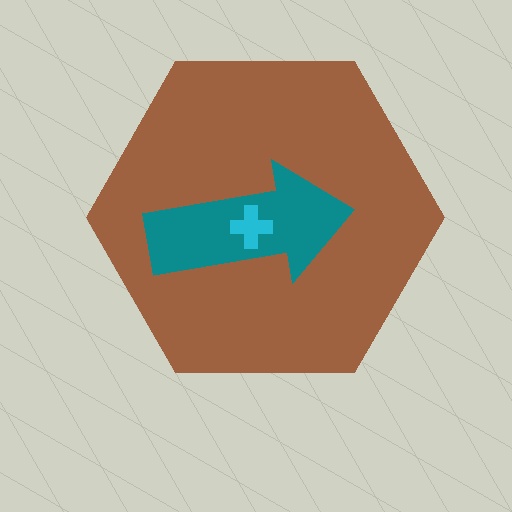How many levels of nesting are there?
3.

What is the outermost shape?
The brown hexagon.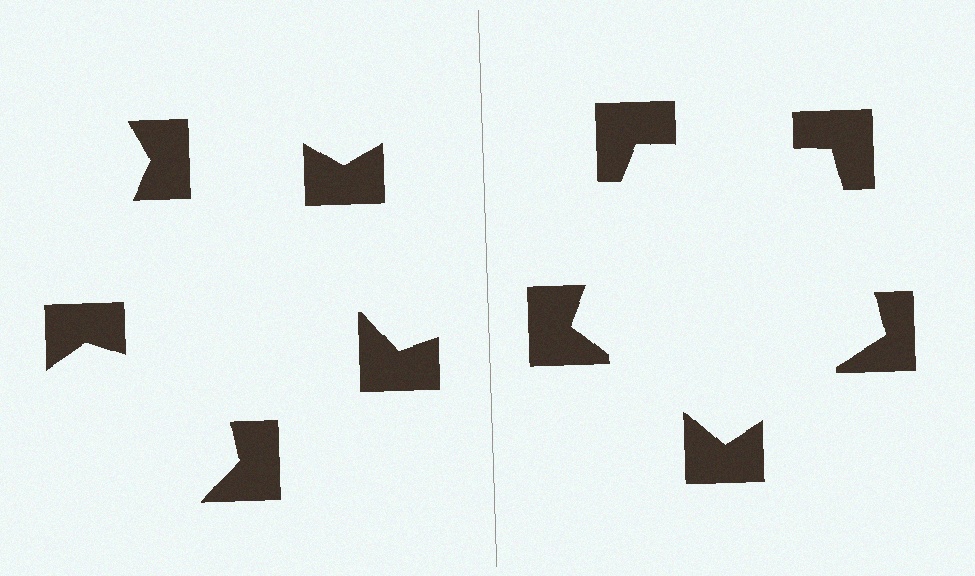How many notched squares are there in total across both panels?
10 — 5 on each side.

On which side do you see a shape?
An illusory pentagon appears on the right side. On the left side the wedge cuts are rotated, so no coherent shape forms.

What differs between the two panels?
The notched squares are positioned identically on both sides; only the wedge orientations differ. On the right they align to a pentagon; on the left they are misaligned.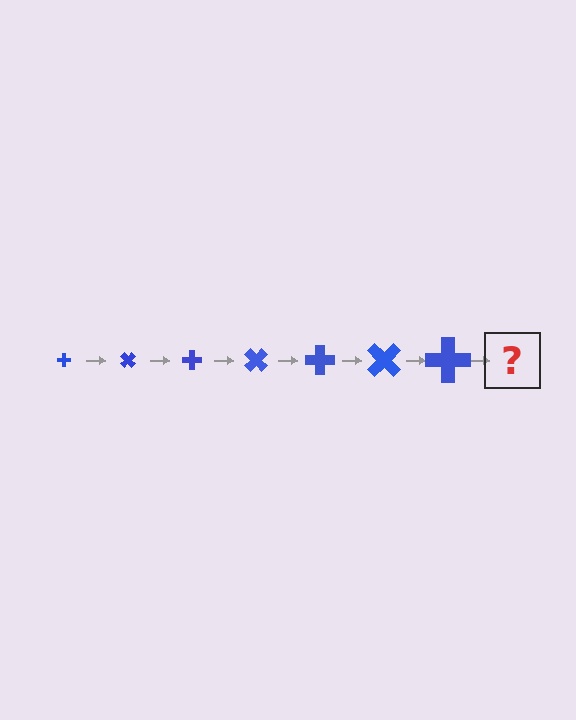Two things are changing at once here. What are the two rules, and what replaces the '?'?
The two rules are that the cross grows larger each step and it rotates 45 degrees each step. The '?' should be a cross, larger than the previous one and rotated 315 degrees from the start.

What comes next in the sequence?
The next element should be a cross, larger than the previous one and rotated 315 degrees from the start.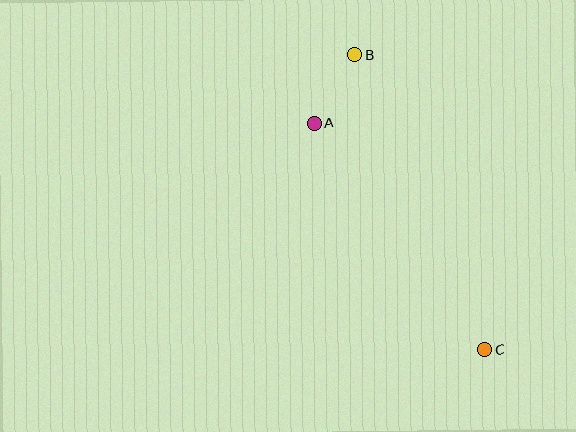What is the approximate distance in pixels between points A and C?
The distance between A and C is approximately 283 pixels.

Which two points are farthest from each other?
Points B and C are farthest from each other.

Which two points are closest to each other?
Points A and B are closest to each other.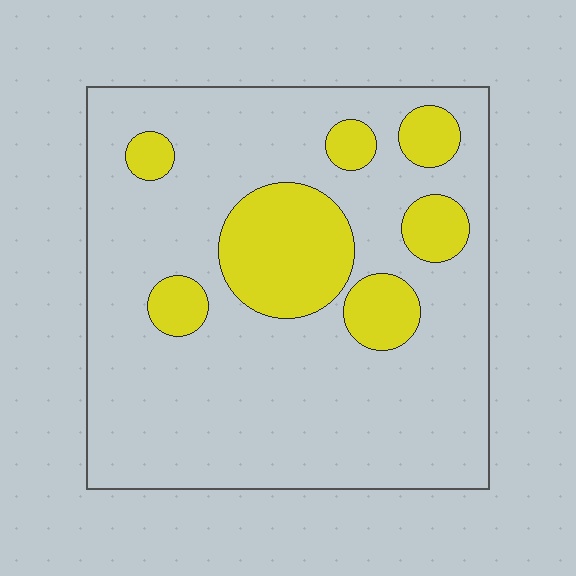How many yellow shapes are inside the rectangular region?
7.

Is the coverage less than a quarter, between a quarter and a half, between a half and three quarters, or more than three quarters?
Less than a quarter.